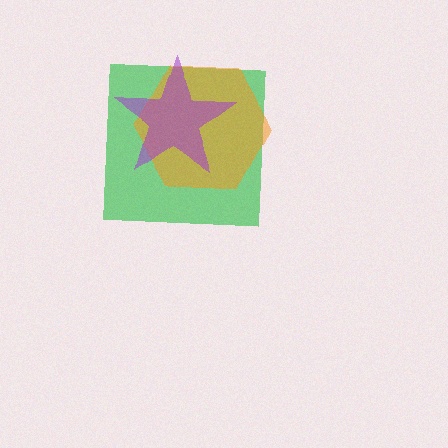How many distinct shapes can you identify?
There are 3 distinct shapes: a green square, an orange hexagon, a purple star.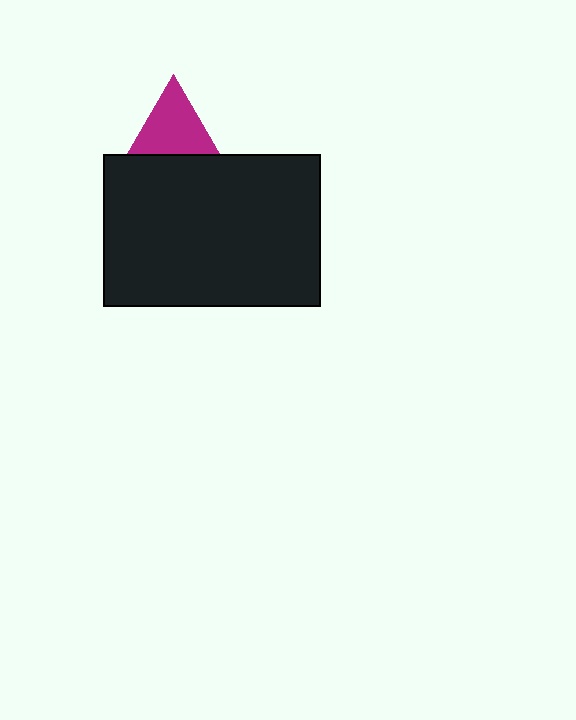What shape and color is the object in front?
The object in front is a black rectangle.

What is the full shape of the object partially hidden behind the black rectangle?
The partially hidden object is a magenta triangle.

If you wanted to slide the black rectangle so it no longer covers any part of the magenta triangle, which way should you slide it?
Slide it down — that is the most direct way to separate the two shapes.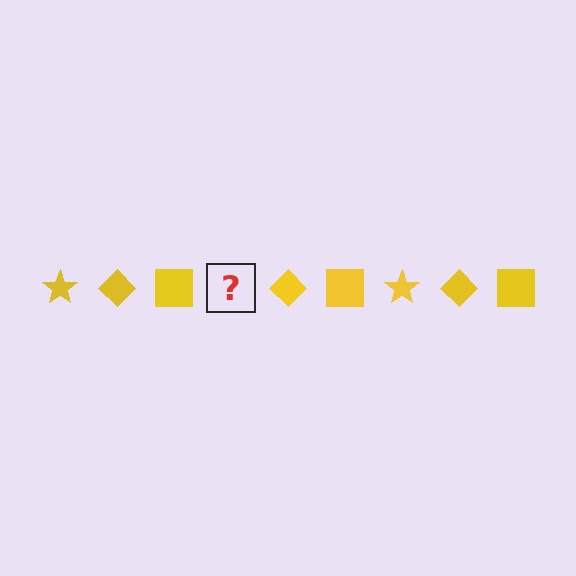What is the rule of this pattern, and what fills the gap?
The rule is that the pattern cycles through star, diamond, square shapes in yellow. The gap should be filled with a yellow star.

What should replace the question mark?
The question mark should be replaced with a yellow star.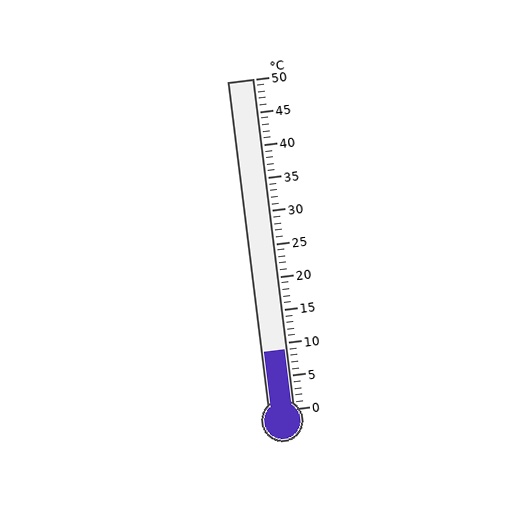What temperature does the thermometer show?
The thermometer shows approximately 9°C.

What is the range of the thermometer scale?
The thermometer scale ranges from 0°C to 50°C.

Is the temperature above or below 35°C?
The temperature is below 35°C.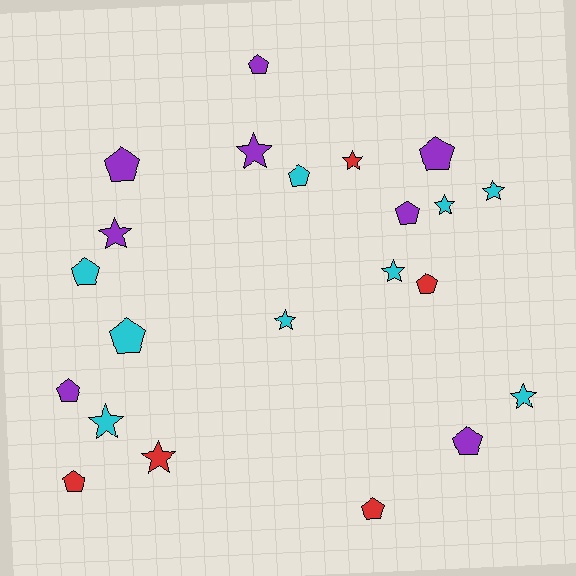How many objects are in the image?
There are 22 objects.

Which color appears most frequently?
Cyan, with 9 objects.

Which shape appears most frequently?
Pentagon, with 12 objects.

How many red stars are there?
There are 2 red stars.